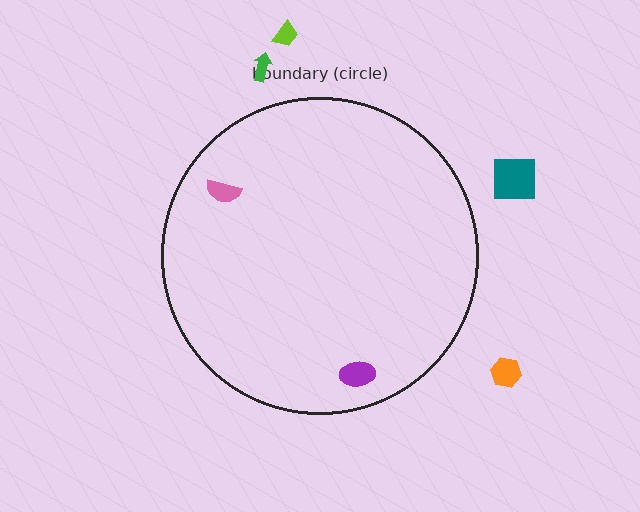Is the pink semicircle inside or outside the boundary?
Inside.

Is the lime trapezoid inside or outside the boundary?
Outside.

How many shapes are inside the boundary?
2 inside, 4 outside.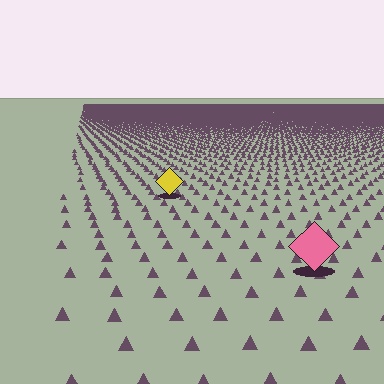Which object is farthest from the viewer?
The yellow diamond is farthest from the viewer. It appears smaller and the ground texture around it is denser.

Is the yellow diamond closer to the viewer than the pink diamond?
No. The pink diamond is closer — you can tell from the texture gradient: the ground texture is coarser near it.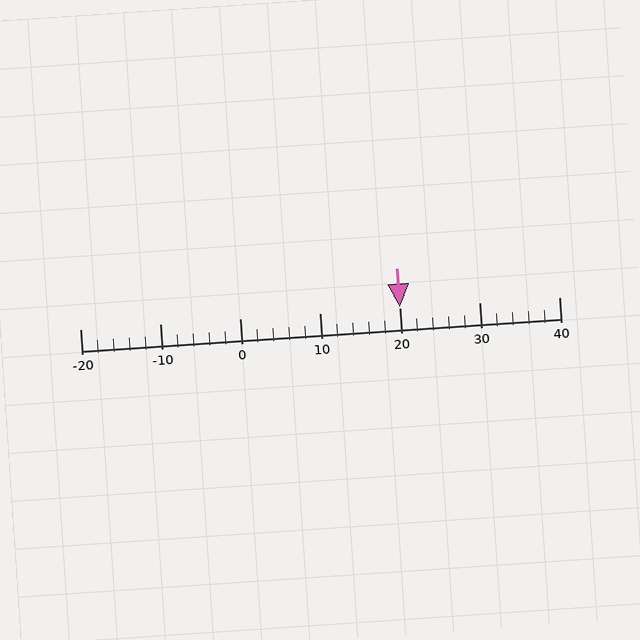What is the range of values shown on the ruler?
The ruler shows values from -20 to 40.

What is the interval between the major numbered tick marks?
The major tick marks are spaced 10 units apart.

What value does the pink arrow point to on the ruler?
The pink arrow points to approximately 20.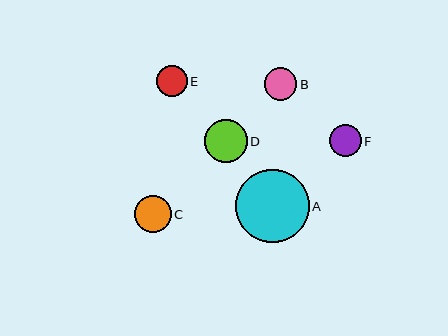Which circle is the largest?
Circle A is the largest with a size of approximately 74 pixels.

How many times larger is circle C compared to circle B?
Circle C is approximately 1.1 times the size of circle B.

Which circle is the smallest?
Circle E is the smallest with a size of approximately 31 pixels.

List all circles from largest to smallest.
From largest to smallest: A, D, C, B, F, E.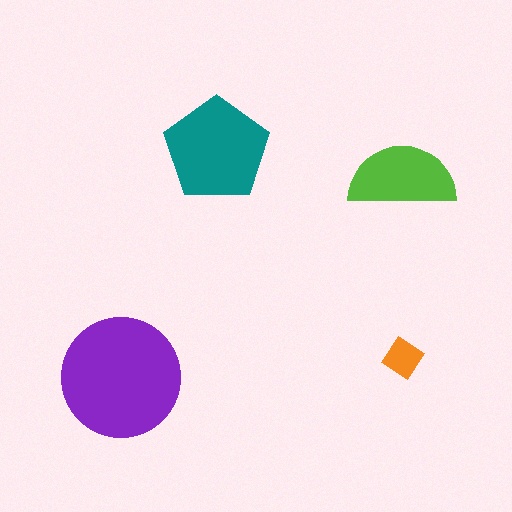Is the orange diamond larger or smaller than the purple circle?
Smaller.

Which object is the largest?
The purple circle.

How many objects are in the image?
There are 4 objects in the image.